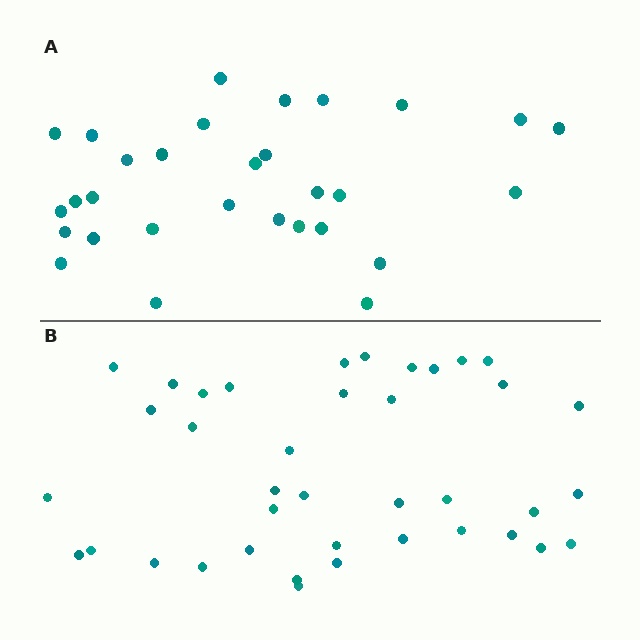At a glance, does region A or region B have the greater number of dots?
Region B (the bottom region) has more dots.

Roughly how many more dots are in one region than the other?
Region B has roughly 8 or so more dots than region A.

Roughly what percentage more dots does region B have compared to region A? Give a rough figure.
About 30% more.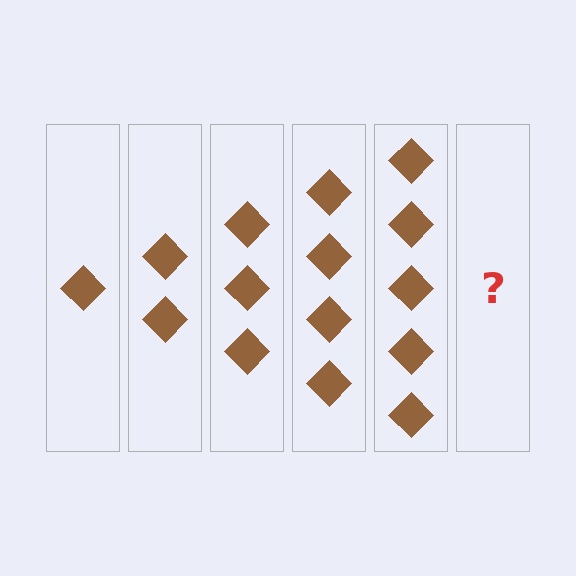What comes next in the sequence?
The next element should be 6 diamonds.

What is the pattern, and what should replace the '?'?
The pattern is that each step adds one more diamond. The '?' should be 6 diamonds.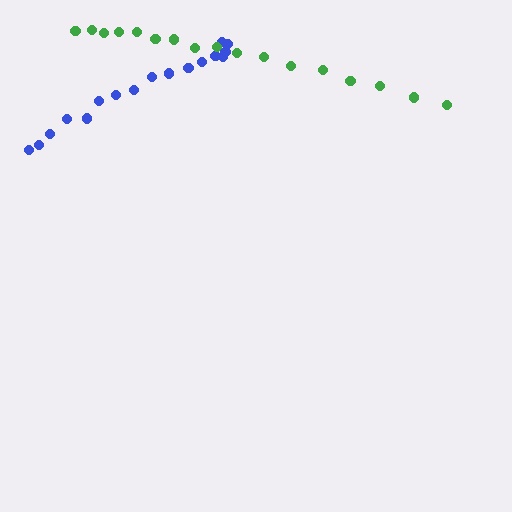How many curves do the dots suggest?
There are 2 distinct paths.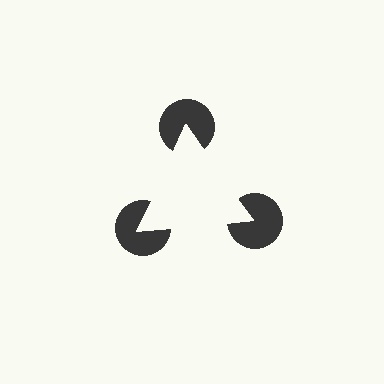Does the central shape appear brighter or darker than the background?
It typically appears slightly brighter than the background, even though no actual brightness change is drawn.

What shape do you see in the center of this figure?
An illusory triangle — its edges are inferred from the aligned wedge cuts in the pac-man discs, not physically drawn.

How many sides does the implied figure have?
3 sides.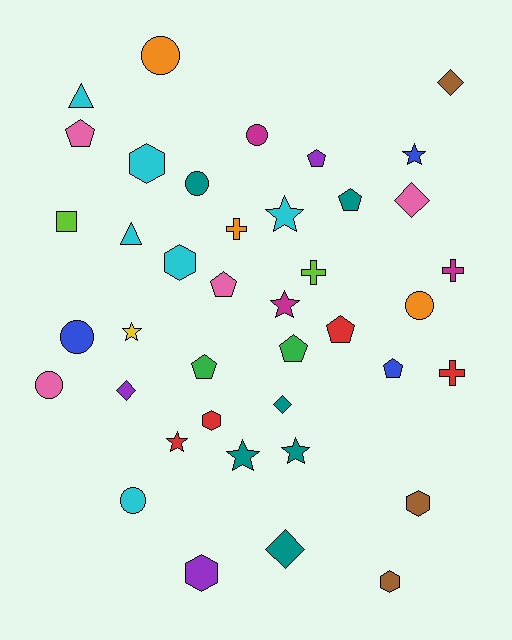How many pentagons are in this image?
There are 8 pentagons.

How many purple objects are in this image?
There are 3 purple objects.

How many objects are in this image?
There are 40 objects.